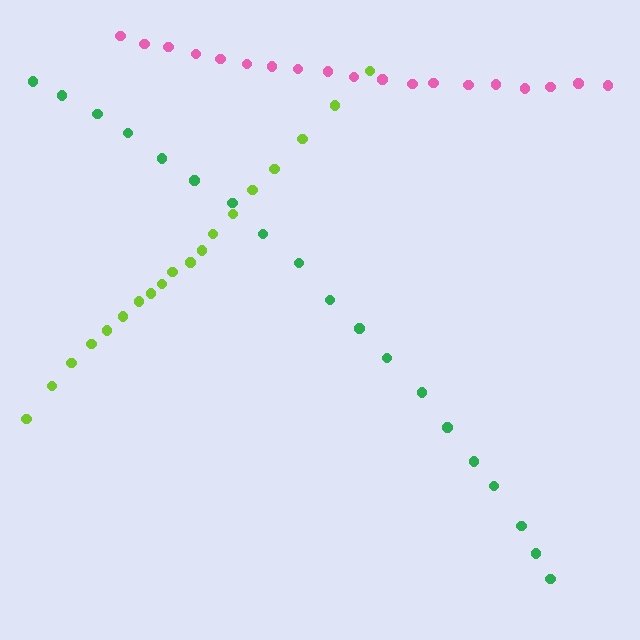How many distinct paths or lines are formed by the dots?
There are 3 distinct paths.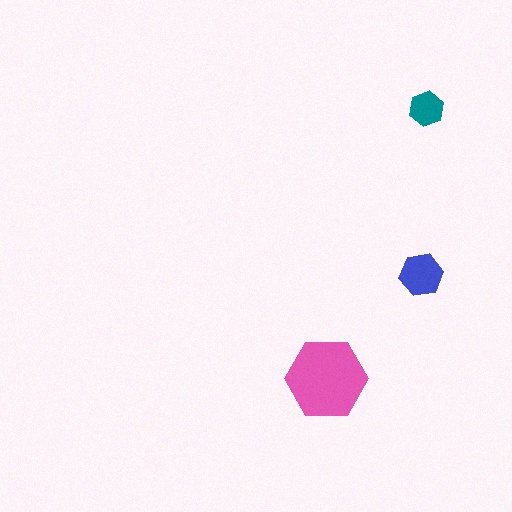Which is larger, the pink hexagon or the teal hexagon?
The pink one.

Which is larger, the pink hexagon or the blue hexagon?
The pink one.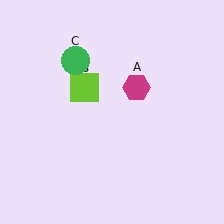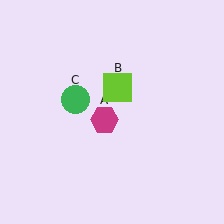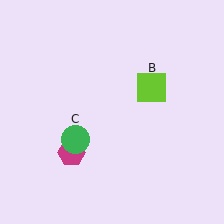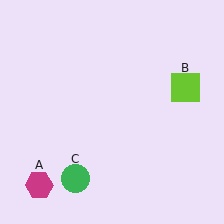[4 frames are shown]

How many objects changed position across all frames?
3 objects changed position: magenta hexagon (object A), lime square (object B), green circle (object C).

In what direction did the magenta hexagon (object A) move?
The magenta hexagon (object A) moved down and to the left.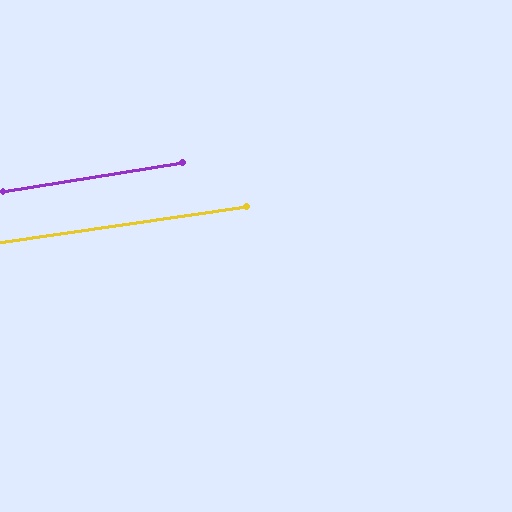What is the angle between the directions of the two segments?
Approximately 1 degree.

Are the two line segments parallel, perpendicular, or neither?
Parallel — their directions differ by only 0.7°.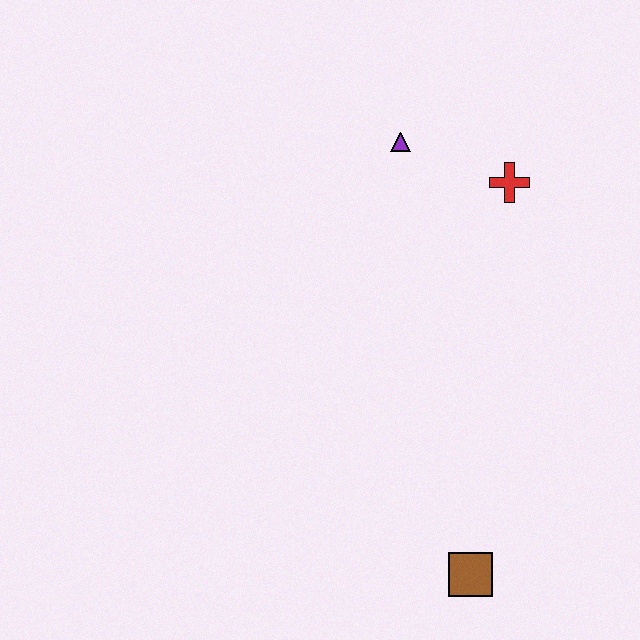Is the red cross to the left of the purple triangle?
No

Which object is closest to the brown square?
The red cross is closest to the brown square.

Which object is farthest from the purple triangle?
The brown square is farthest from the purple triangle.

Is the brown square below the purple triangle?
Yes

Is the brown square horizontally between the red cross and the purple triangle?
Yes